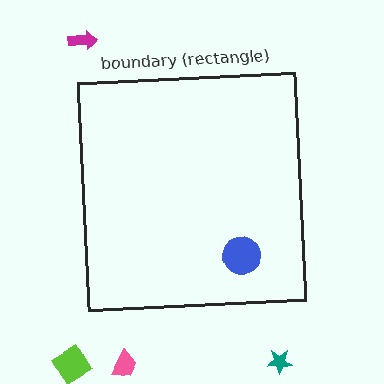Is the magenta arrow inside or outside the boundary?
Outside.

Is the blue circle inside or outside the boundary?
Inside.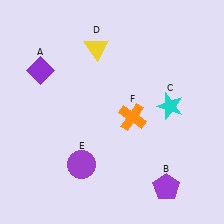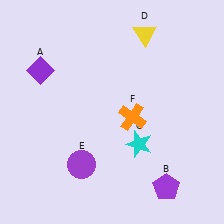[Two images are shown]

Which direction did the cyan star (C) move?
The cyan star (C) moved down.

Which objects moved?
The objects that moved are: the cyan star (C), the yellow triangle (D).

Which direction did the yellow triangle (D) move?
The yellow triangle (D) moved right.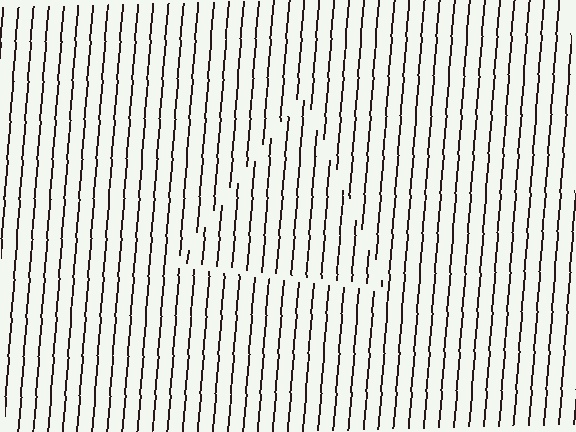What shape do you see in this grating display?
An illusory triangle. The interior of the shape contains the same grating, shifted by half a period — the contour is defined by the phase discontinuity where line-ends from the inner and outer gratings abut.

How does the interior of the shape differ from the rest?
The interior of the shape contains the same grating, shifted by half a period — the contour is defined by the phase discontinuity where line-ends from the inner and outer gratings abut.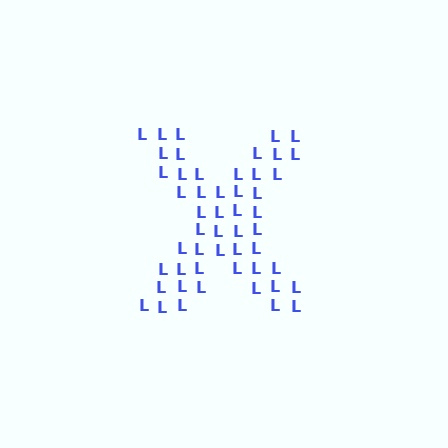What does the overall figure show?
The overall figure shows the letter X.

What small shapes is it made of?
It is made of small letter L's.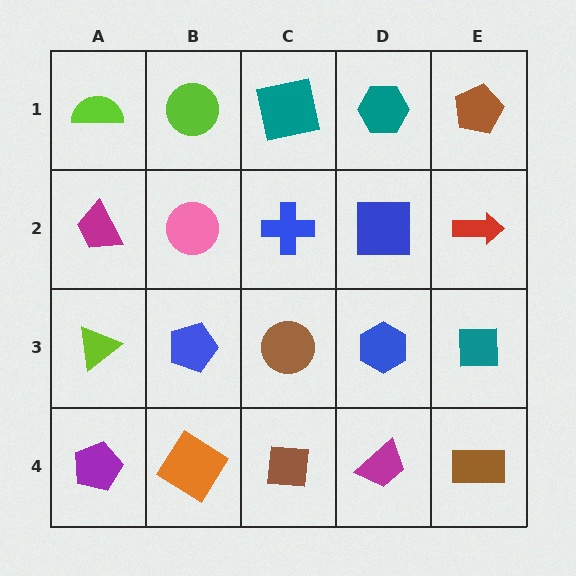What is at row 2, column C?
A blue cross.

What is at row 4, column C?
A brown square.